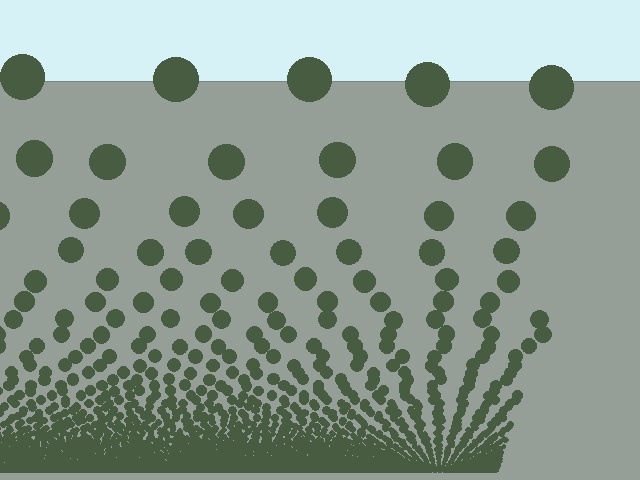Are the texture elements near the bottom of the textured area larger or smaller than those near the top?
Smaller. The gradient is inverted — elements near the bottom are smaller and denser.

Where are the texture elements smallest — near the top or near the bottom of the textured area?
Near the bottom.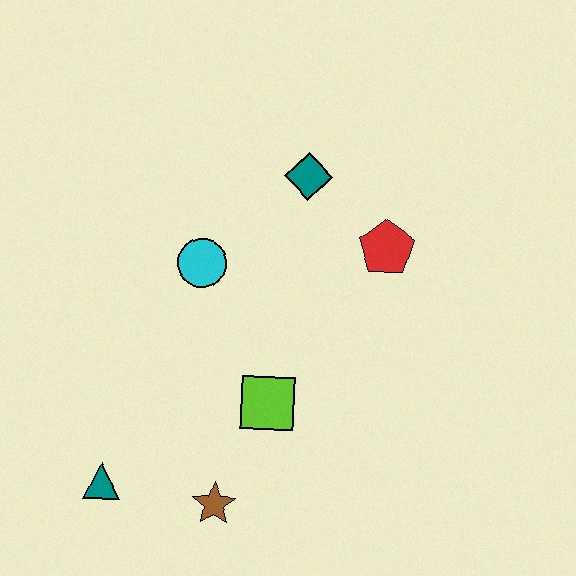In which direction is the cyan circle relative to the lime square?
The cyan circle is above the lime square.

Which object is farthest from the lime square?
The teal diamond is farthest from the lime square.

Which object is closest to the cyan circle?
The teal diamond is closest to the cyan circle.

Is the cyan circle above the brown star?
Yes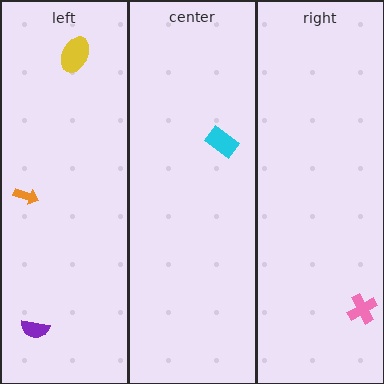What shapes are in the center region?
The cyan rectangle.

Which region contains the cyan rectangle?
The center region.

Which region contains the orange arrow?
The left region.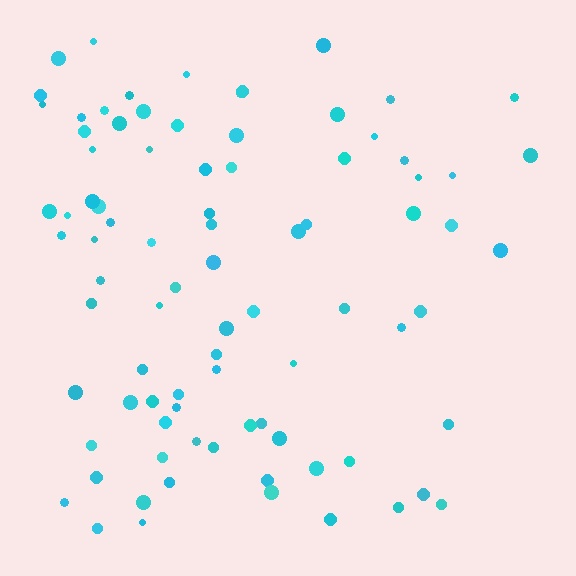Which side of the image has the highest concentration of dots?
The left.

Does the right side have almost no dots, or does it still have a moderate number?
Still a moderate number, just noticeably fewer than the left.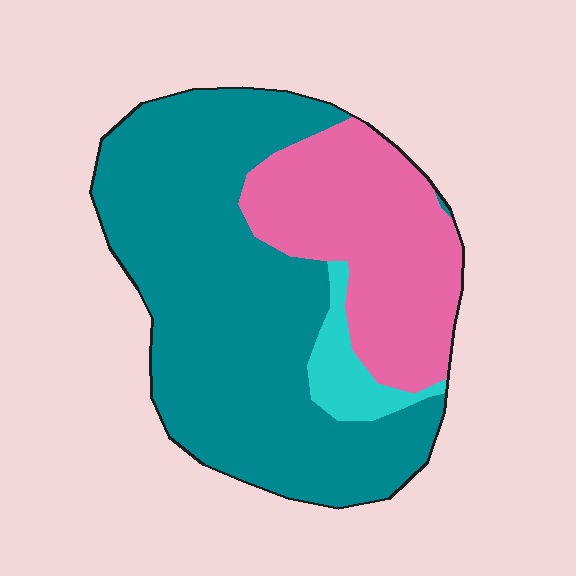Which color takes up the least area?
Cyan, at roughly 5%.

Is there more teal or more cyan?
Teal.